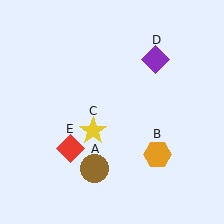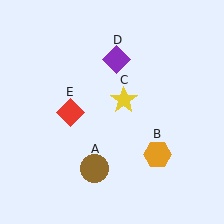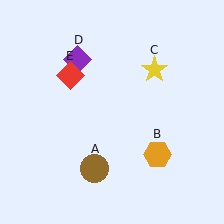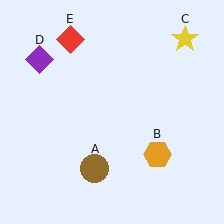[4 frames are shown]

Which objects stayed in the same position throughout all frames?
Brown circle (object A) and orange hexagon (object B) remained stationary.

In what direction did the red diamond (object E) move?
The red diamond (object E) moved up.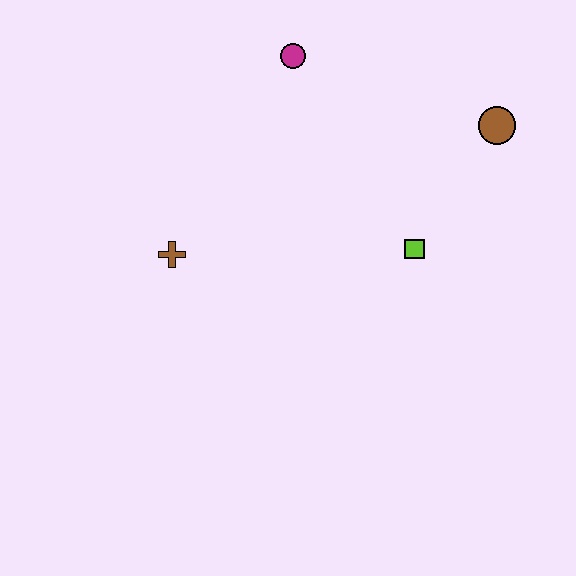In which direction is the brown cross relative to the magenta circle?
The brown cross is below the magenta circle.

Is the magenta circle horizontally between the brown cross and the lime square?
Yes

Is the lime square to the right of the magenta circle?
Yes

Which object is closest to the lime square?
The brown circle is closest to the lime square.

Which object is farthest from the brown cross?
The brown circle is farthest from the brown cross.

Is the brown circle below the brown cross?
No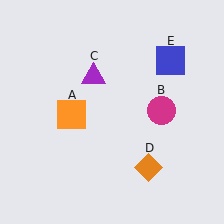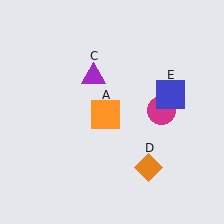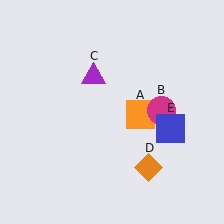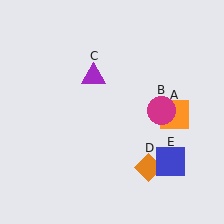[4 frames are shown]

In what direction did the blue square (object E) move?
The blue square (object E) moved down.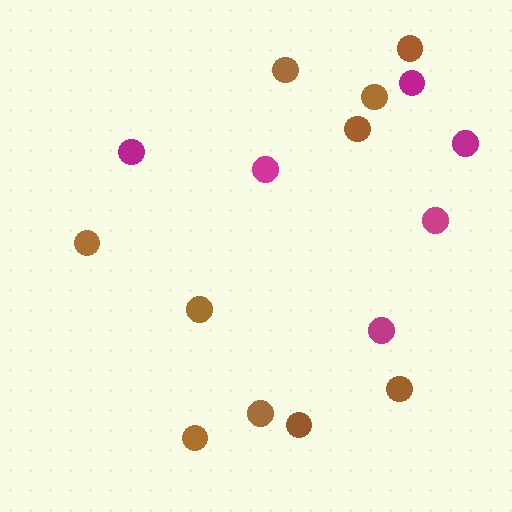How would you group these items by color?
There are 2 groups: one group of magenta circles (6) and one group of brown circles (10).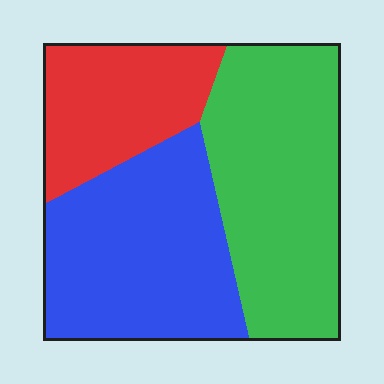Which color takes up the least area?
Red, at roughly 20%.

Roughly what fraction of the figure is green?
Green takes up about two fifths (2/5) of the figure.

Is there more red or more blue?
Blue.